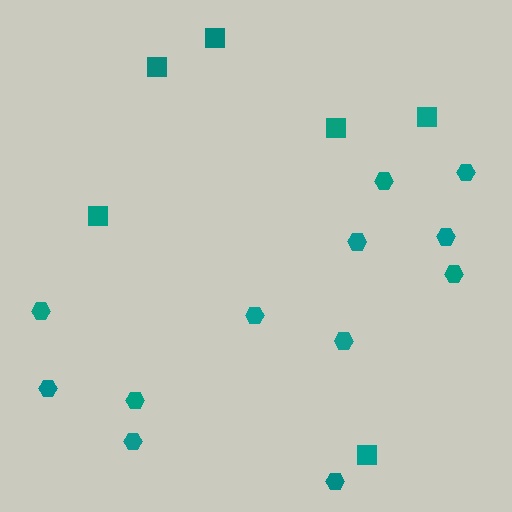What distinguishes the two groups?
There are 2 groups: one group of squares (6) and one group of hexagons (12).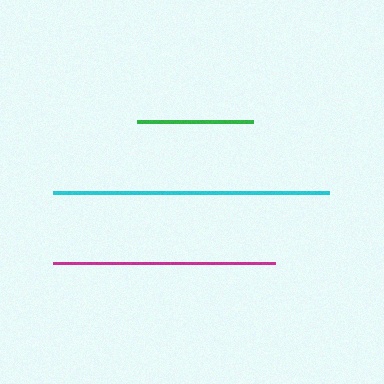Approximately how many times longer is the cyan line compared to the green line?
The cyan line is approximately 2.4 times the length of the green line.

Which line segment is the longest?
The cyan line is the longest at approximately 277 pixels.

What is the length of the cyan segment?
The cyan segment is approximately 277 pixels long.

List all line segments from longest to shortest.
From longest to shortest: cyan, magenta, green.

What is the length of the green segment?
The green segment is approximately 116 pixels long.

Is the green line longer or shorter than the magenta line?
The magenta line is longer than the green line.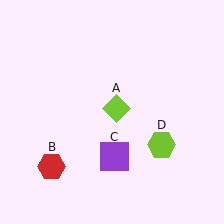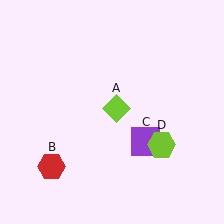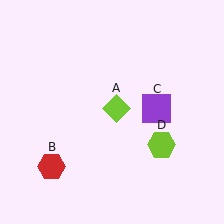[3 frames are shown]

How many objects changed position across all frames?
1 object changed position: purple square (object C).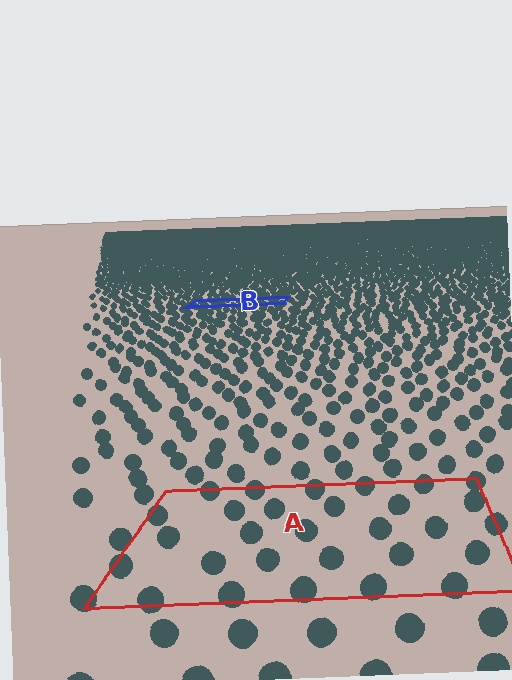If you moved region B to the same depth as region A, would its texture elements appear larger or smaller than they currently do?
They would appear larger. At a closer depth, the same texture elements are projected at a bigger on-screen size.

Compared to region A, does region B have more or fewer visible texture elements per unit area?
Region B has more texture elements per unit area — they are packed more densely because it is farther away.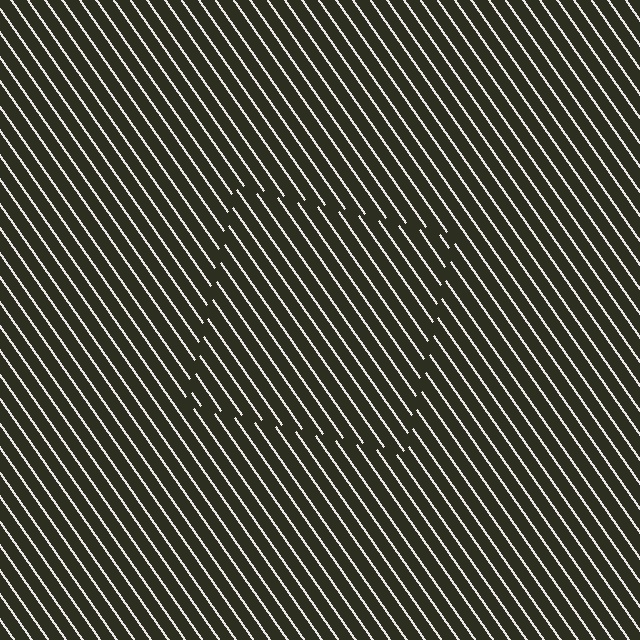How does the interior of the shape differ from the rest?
The interior of the shape contains the same grating, shifted by half a period — the contour is defined by the phase discontinuity where line-ends from the inner and outer gratings abut.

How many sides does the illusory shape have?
4 sides — the line-ends trace a square.